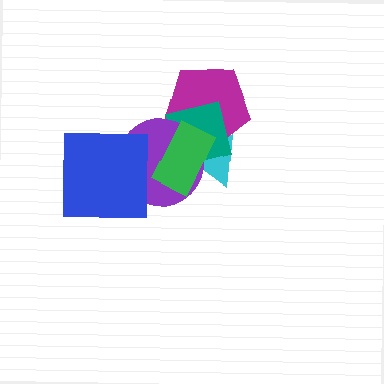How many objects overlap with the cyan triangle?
4 objects overlap with the cyan triangle.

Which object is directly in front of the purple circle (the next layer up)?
The green rectangle is directly in front of the purple circle.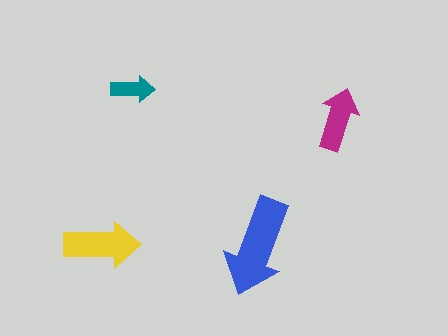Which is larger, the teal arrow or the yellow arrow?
The yellow one.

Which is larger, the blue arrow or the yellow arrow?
The blue one.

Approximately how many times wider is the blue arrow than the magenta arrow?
About 1.5 times wider.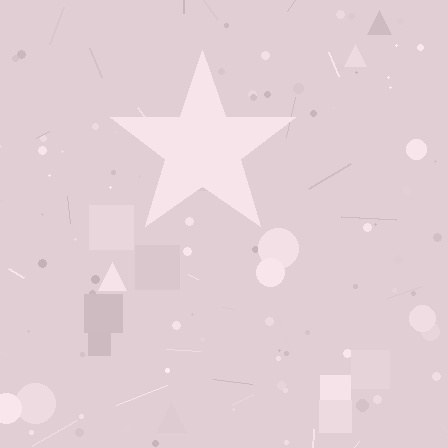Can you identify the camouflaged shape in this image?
The camouflaged shape is a star.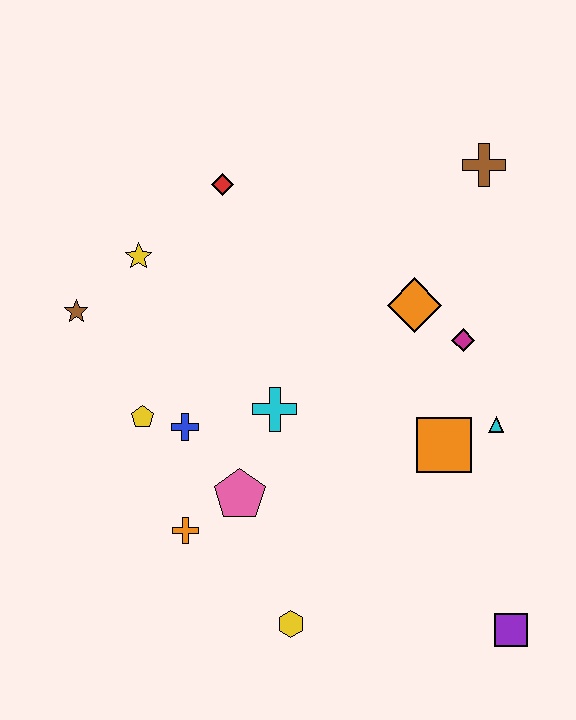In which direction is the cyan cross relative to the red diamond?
The cyan cross is below the red diamond.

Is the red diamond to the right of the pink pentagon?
No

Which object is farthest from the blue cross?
The brown cross is farthest from the blue cross.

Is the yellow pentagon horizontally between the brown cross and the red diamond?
No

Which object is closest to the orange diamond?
The magenta diamond is closest to the orange diamond.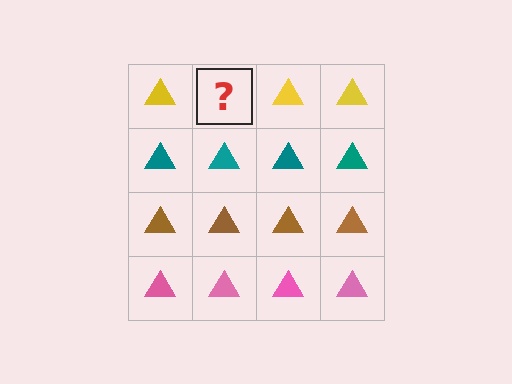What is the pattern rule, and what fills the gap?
The rule is that each row has a consistent color. The gap should be filled with a yellow triangle.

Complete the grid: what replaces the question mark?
The question mark should be replaced with a yellow triangle.